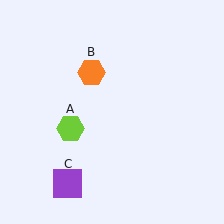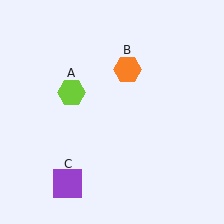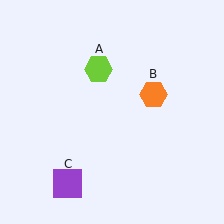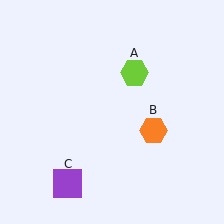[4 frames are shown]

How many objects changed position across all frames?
2 objects changed position: lime hexagon (object A), orange hexagon (object B).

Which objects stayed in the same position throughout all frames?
Purple square (object C) remained stationary.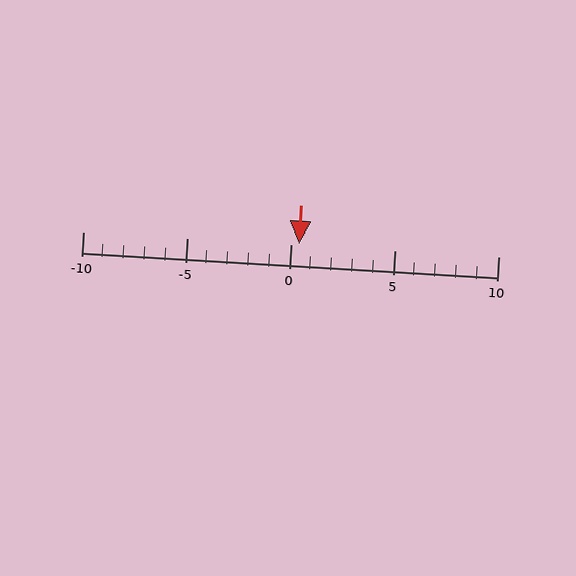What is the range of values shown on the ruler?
The ruler shows values from -10 to 10.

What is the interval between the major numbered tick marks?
The major tick marks are spaced 5 units apart.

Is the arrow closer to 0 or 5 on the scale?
The arrow is closer to 0.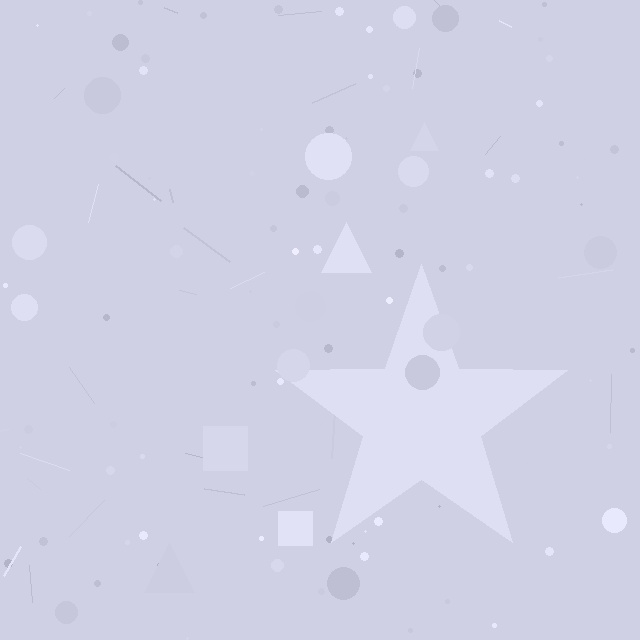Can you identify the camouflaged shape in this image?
The camouflaged shape is a star.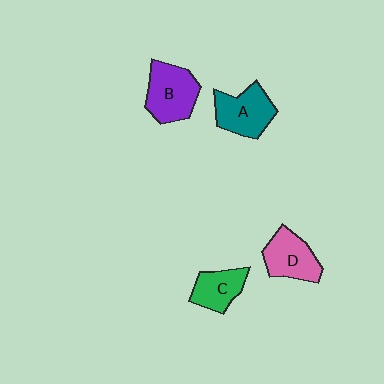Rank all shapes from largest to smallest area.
From largest to smallest: B (purple), A (teal), D (pink), C (green).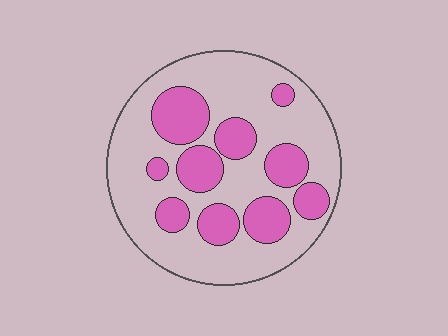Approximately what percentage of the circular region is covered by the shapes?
Approximately 30%.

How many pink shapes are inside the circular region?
10.